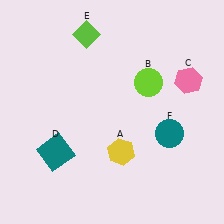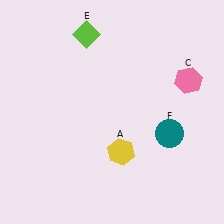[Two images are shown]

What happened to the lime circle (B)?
The lime circle (B) was removed in Image 2. It was in the top-right area of Image 1.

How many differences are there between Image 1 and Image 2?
There are 2 differences between the two images.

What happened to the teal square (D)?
The teal square (D) was removed in Image 2. It was in the bottom-left area of Image 1.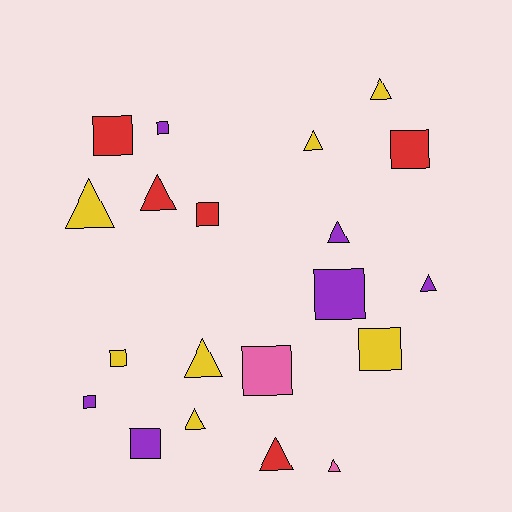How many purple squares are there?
There are 4 purple squares.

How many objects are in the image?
There are 20 objects.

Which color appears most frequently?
Yellow, with 7 objects.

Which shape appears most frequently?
Triangle, with 10 objects.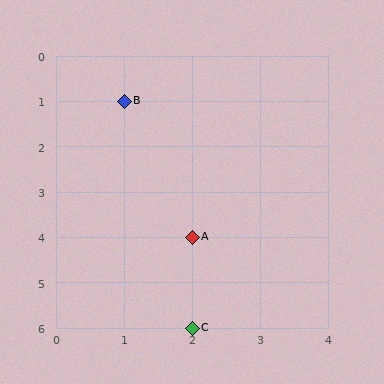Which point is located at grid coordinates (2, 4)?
Point A is at (2, 4).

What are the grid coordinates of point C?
Point C is at grid coordinates (2, 6).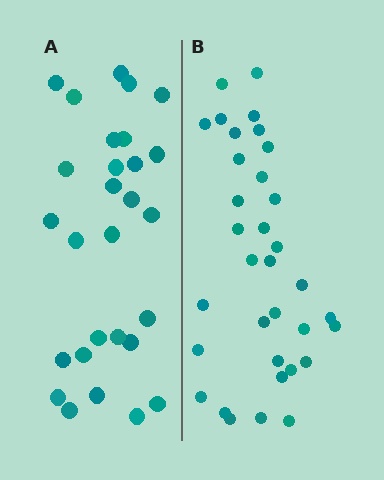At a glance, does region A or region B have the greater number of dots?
Region B (the right region) has more dots.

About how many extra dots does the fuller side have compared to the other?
Region B has about 6 more dots than region A.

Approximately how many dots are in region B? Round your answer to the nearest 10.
About 30 dots. (The exact count is 34, which rounds to 30.)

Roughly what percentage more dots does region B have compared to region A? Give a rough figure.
About 20% more.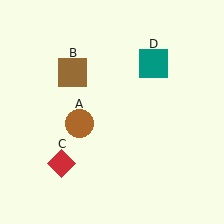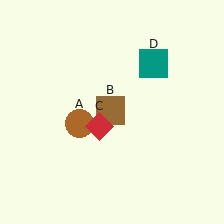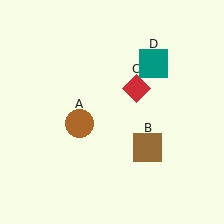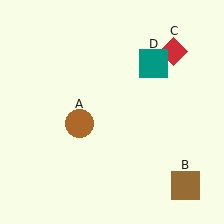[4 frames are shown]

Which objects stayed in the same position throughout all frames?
Brown circle (object A) and teal square (object D) remained stationary.